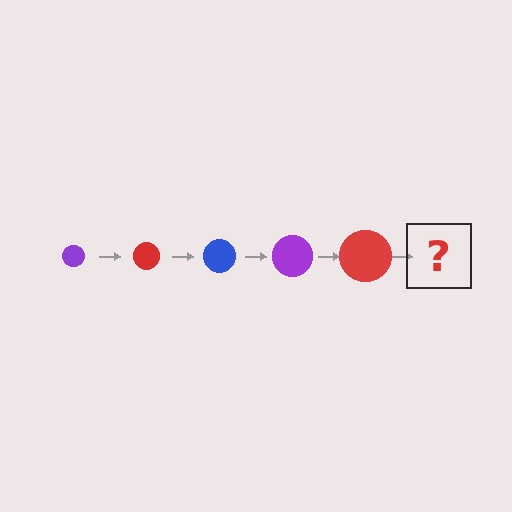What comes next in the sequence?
The next element should be a blue circle, larger than the previous one.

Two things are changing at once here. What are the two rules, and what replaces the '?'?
The two rules are that the circle grows larger each step and the color cycles through purple, red, and blue. The '?' should be a blue circle, larger than the previous one.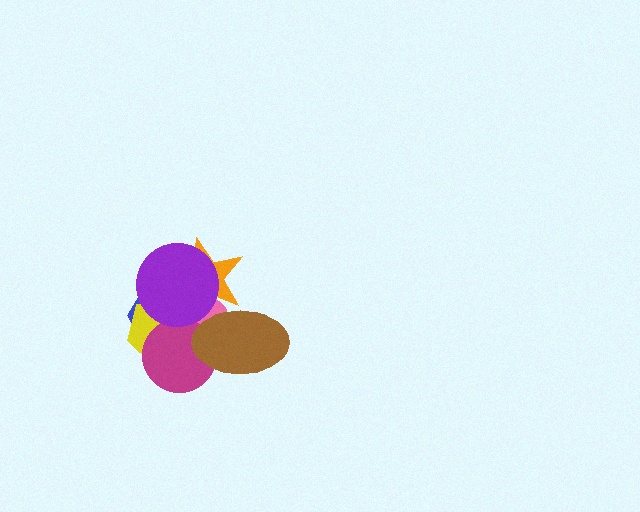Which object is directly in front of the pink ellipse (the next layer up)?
The magenta circle is directly in front of the pink ellipse.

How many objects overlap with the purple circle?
5 objects overlap with the purple circle.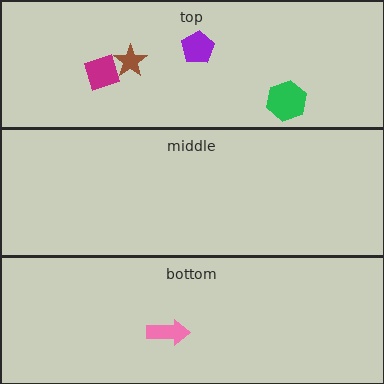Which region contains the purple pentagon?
The top region.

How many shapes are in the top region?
4.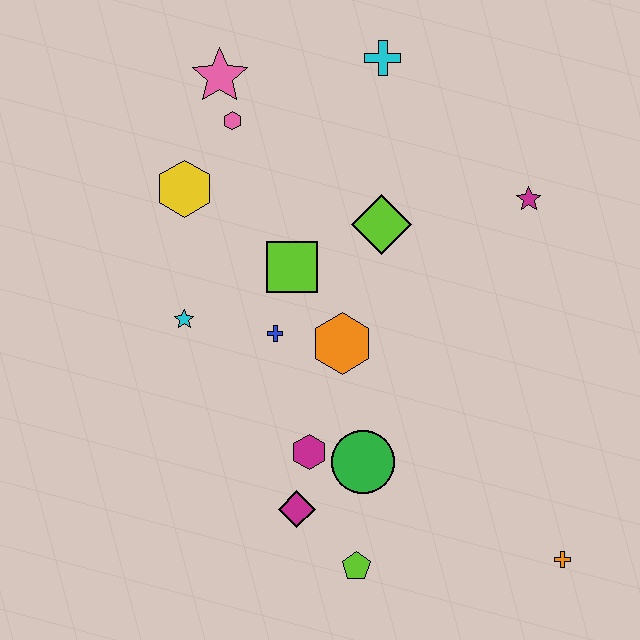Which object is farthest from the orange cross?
The pink star is farthest from the orange cross.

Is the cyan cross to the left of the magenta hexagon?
No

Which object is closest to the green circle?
The magenta hexagon is closest to the green circle.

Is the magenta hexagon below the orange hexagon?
Yes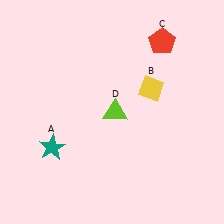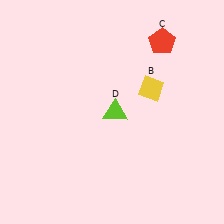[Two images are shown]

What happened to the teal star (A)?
The teal star (A) was removed in Image 2. It was in the bottom-left area of Image 1.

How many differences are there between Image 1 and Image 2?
There is 1 difference between the two images.